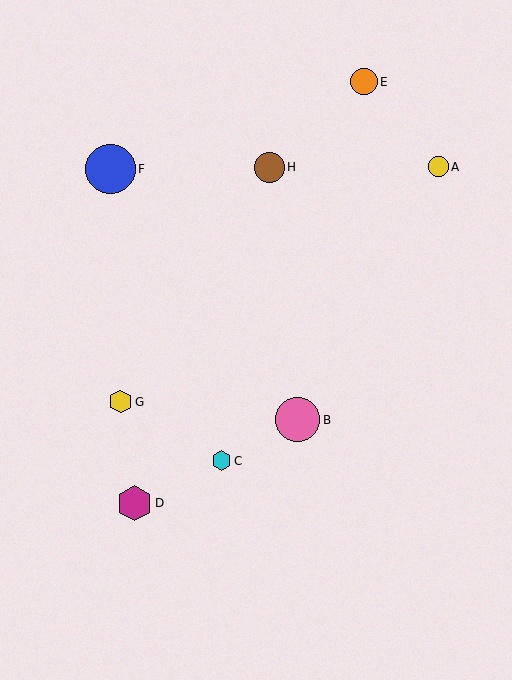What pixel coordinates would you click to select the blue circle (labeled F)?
Click at (111, 169) to select the blue circle F.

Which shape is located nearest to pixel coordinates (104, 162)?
The blue circle (labeled F) at (111, 169) is nearest to that location.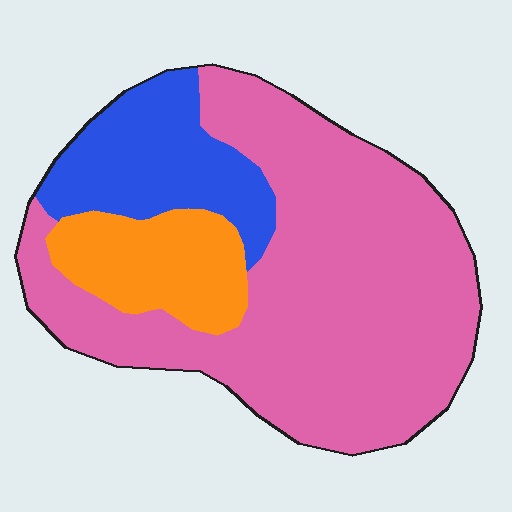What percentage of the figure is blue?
Blue covers about 20% of the figure.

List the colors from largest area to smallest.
From largest to smallest: pink, blue, orange.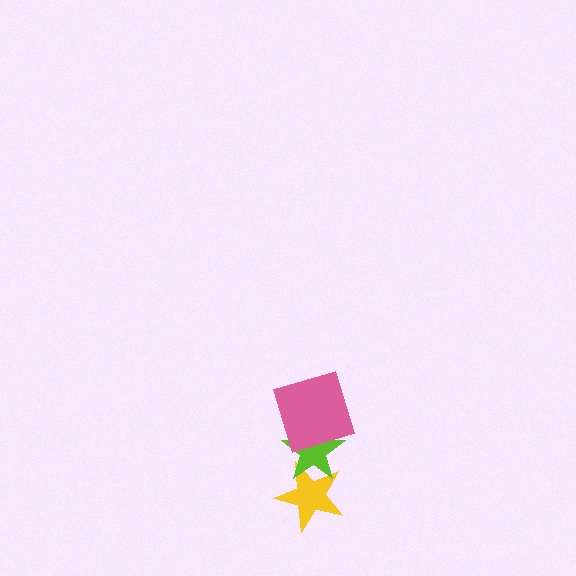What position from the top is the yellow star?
The yellow star is 3rd from the top.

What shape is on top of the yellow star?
The lime star is on top of the yellow star.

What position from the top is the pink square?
The pink square is 1st from the top.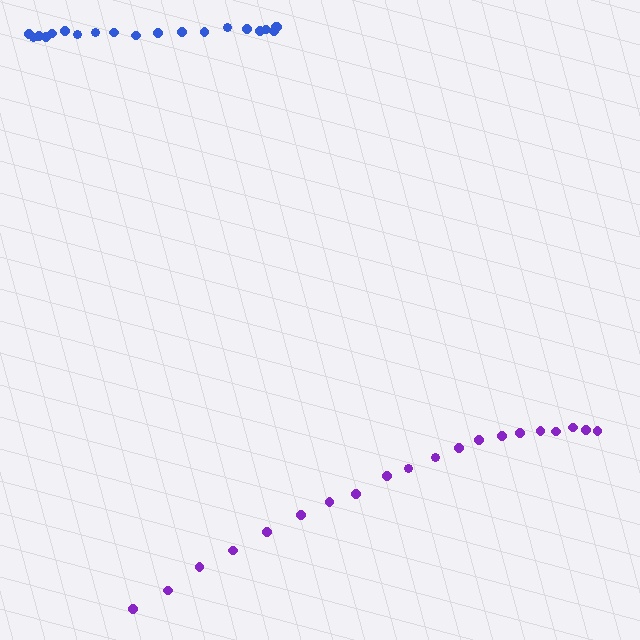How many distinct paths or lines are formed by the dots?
There are 2 distinct paths.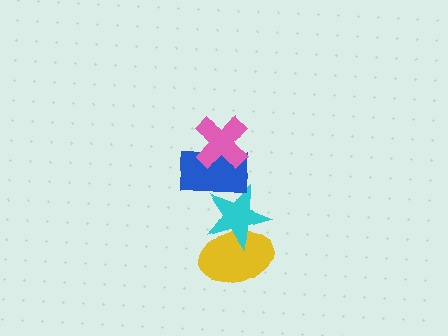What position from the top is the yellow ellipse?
The yellow ellipse is 4th from the top.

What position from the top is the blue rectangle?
The blue rectangle is 2nd from the top.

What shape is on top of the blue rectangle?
The pink cross is on top of the blue rectangle.